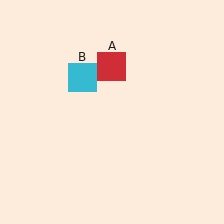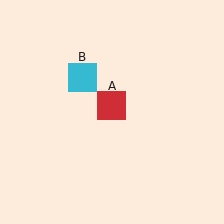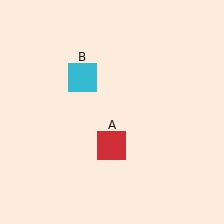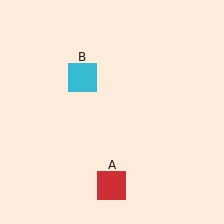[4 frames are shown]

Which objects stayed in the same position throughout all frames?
Cyan square (object B) remained stationary.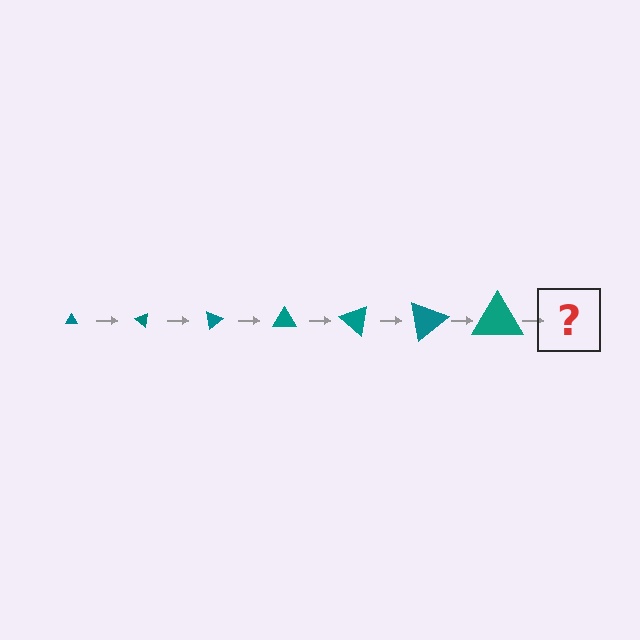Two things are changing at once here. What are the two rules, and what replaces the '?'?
The two rules are that the triangle grows larger each step and it rotates 40 degrees each step. The '?' should be a triangle, larger than the previous one and rotated 280 degrees from the start.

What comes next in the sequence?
The next element should be a triangle, larger than the previous one and rotated 280 degrees from the start.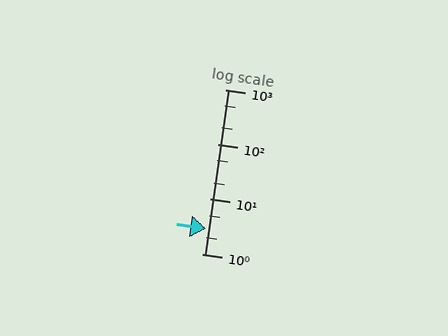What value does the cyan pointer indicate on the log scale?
The pointer indicates approximately 2.9.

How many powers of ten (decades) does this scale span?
The scale spans 3 decades, from 1 to 1000.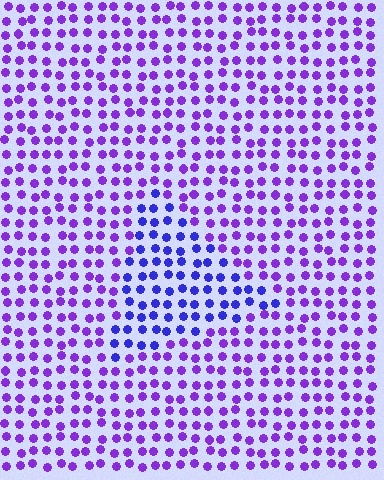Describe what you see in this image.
The image is filled with small purple elements in a uniform arrangement. A triangle-shaped region is visible where the elements are tinted to a slightly different hue, forming a subtle color boundary.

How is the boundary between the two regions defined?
The boundary is defined purely by a slight shift in hue (about 31 degrees). Spacing, size, and orientation are identical on both sides.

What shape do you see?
I see a triangle.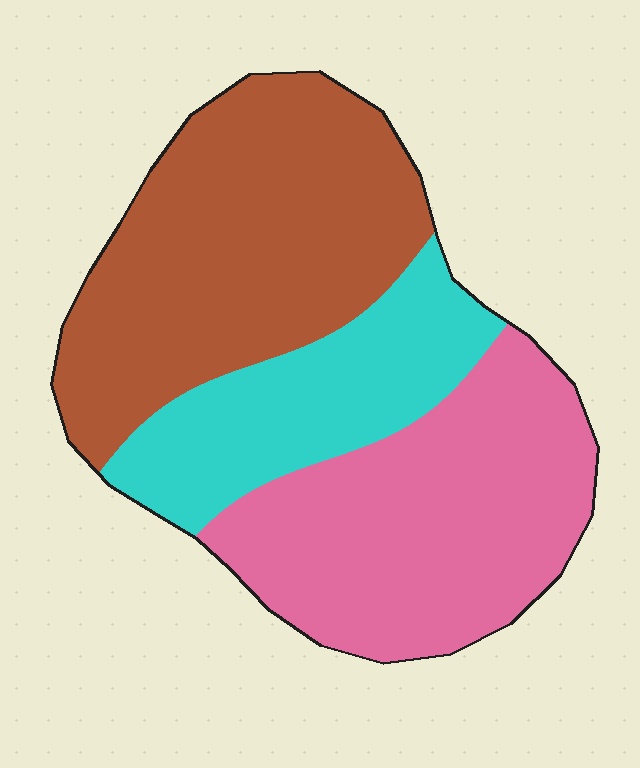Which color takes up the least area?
Cyan, at roughly 20%.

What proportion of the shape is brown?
Brown takes up between a quarter and a half of the shape.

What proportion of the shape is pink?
Pink covers about 35% of the shape.